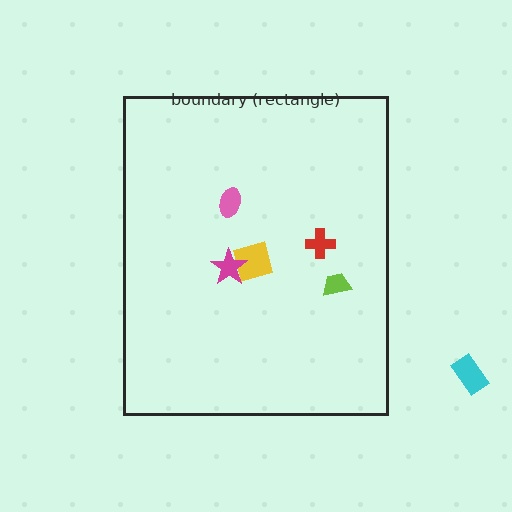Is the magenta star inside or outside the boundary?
Inside.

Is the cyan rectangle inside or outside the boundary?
Outside.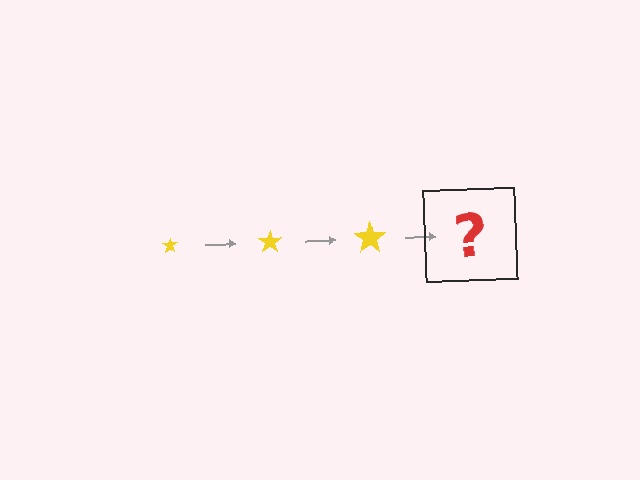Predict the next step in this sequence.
The next step is a yellow star, larger than the previous one.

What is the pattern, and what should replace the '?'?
The pattern is that the star gets progressively larger each step. The '?' should be a yellow star, larger than the previous one.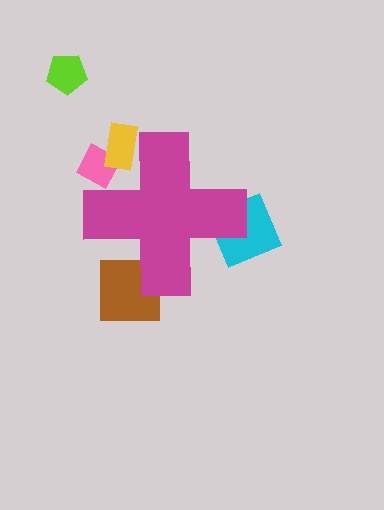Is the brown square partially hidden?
Yes, the brown square is partially hidden behind the magenta cross.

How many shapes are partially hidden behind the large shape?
4 shapes are partially hidden.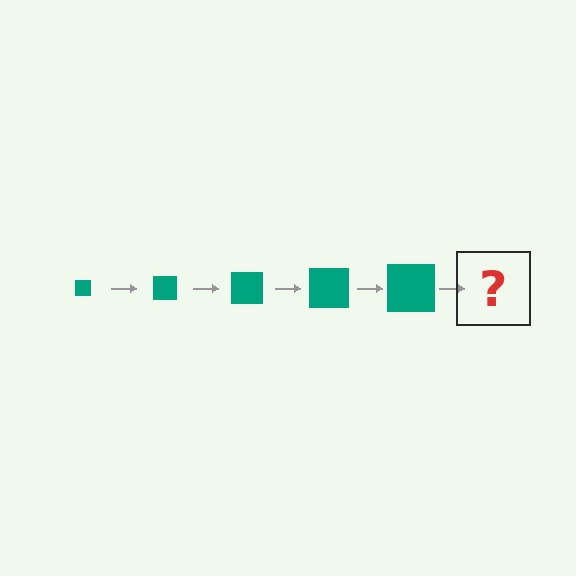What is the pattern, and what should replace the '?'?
The pattern is that the square gets progressively larger each step. The '?' should be a teal square, larger than the previous one.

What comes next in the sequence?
The next element should be a teal square, larger than the previous one.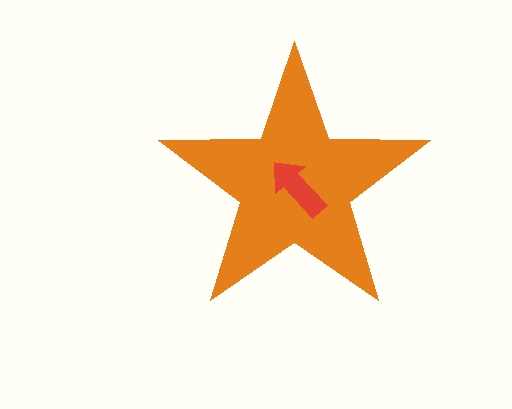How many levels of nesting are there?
2.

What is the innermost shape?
The red arrow.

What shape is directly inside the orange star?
The red arrow.